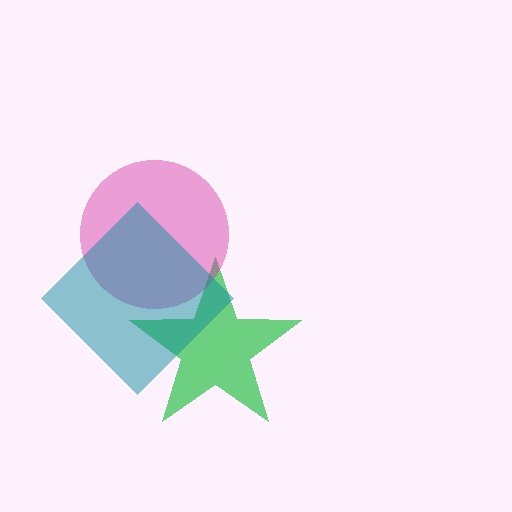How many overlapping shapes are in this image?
There are 3 overlapping shapes in the image.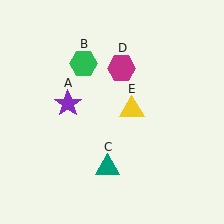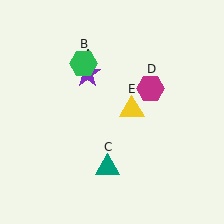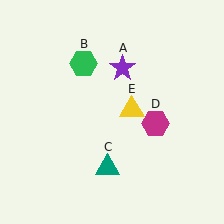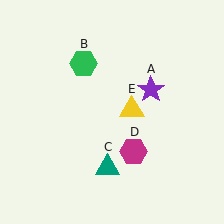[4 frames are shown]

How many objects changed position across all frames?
2 objects changed position: purple star (object A), magenta hexagon (object D).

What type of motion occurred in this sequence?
The purple star (object A), magenta hexagon (object D) rotated clockwise around the center of the scene.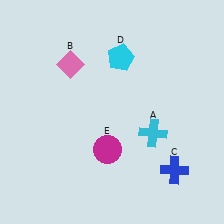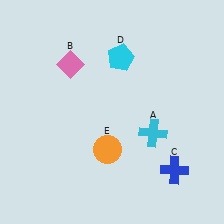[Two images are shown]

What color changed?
The circle (E) changed from magenta in Image 1 to orange in Image 2.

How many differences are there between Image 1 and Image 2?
There is 1 difference between the two images.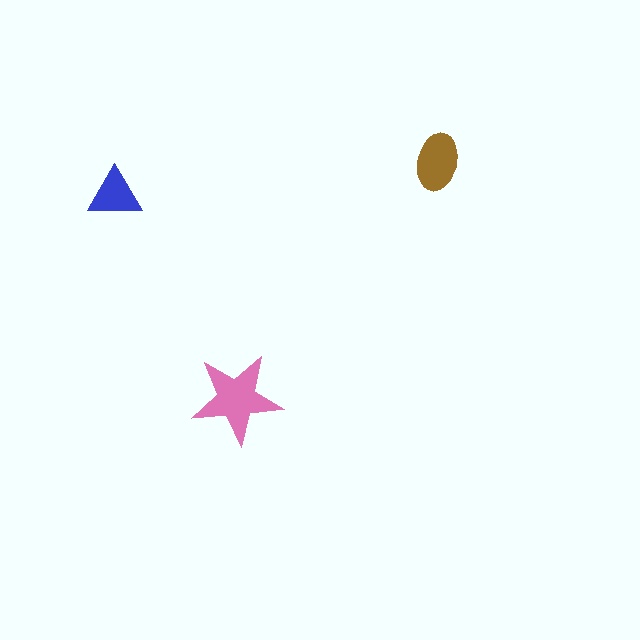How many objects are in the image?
There are 3 objects in the image.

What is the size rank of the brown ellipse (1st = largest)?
2nd.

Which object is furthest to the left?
The blue triangle is leftmost.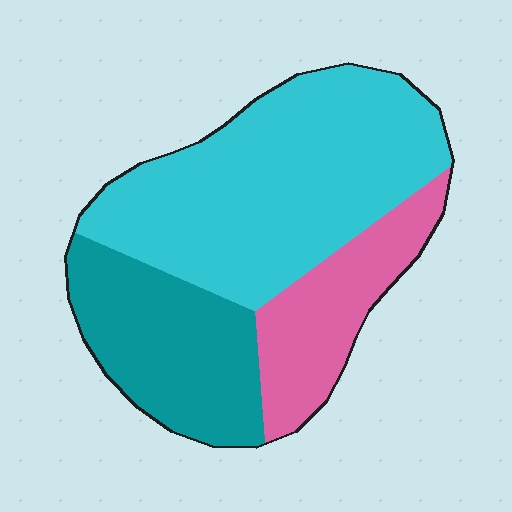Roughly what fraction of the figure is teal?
Teal takes up between a quarter and a half of the figure.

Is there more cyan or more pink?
Cyan.